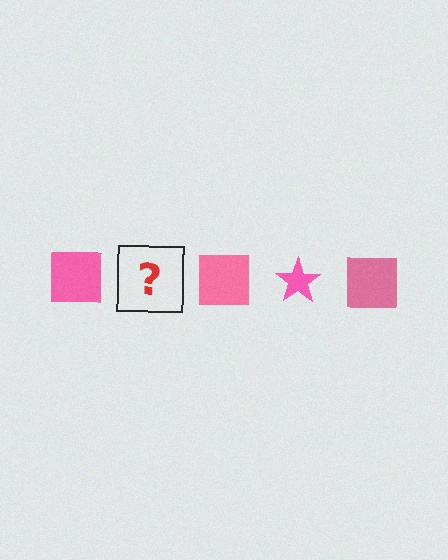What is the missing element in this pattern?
The missing element is a pink star.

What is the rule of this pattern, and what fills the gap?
The rule is that the pattern cycles through square, star shapes in pink. The gap should be filled with a pink star.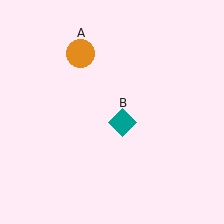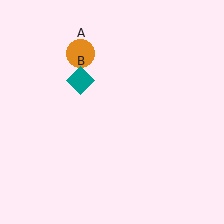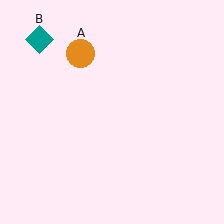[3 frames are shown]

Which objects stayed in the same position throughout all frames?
Orange circle (object A) remained stationary.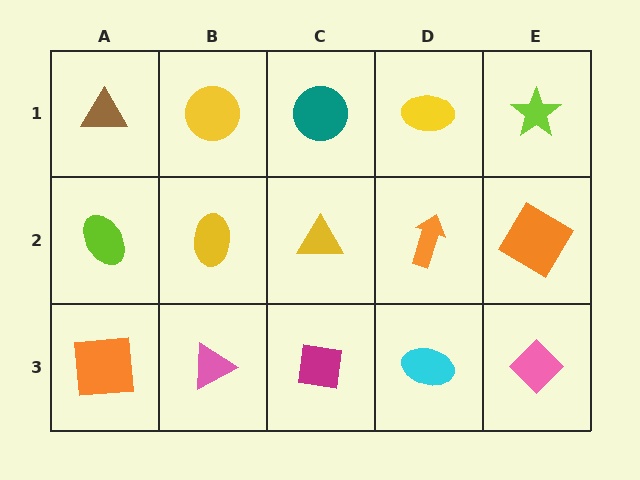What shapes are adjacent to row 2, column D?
A yellow ellipse (row 1, column D), a cyan ellipse (row 3, column D), a yellow triangle (row 2, column C), an orange diamond (row 2, column E).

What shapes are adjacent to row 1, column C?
A yellow triangle (row 2, column C), a yellow circle (row 1, column B), a yellow ellipse (row 1, column D).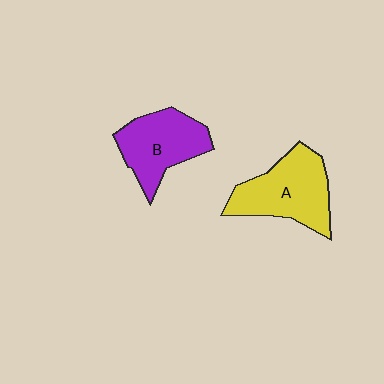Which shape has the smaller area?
Shape B (purple).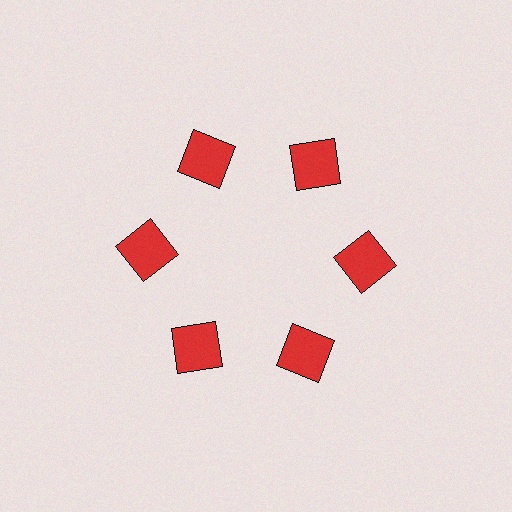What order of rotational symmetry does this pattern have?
This pattern has 6-fold rotational symmetry.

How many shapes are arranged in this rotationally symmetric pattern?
There are 6 shapes, arranged in 6 groups of 1.